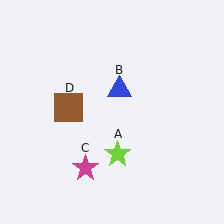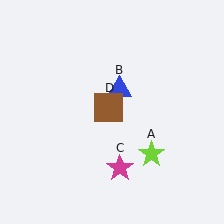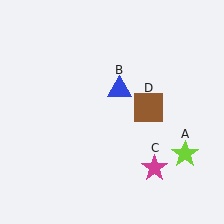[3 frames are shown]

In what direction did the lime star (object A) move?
The lime star (object A) moved right.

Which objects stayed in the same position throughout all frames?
Blue triangle (object B) remained stationary.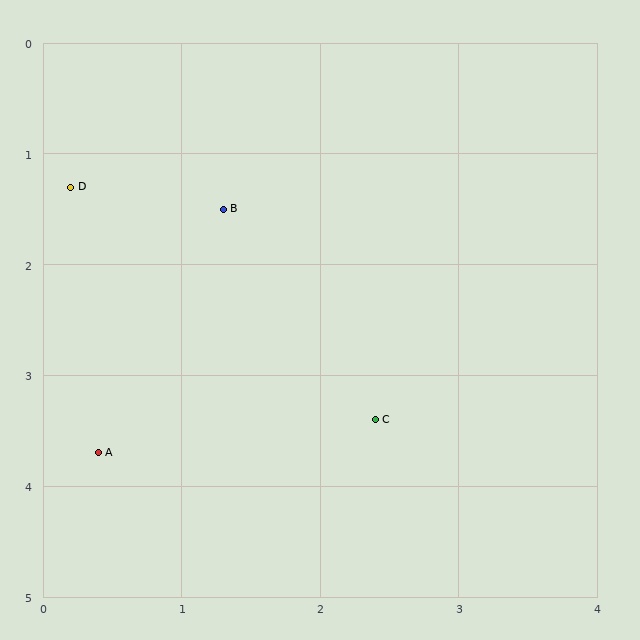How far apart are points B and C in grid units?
Points B and C are about 2.2 grid units apart.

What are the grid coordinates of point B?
Point B is at approximately (1.3, 1.5).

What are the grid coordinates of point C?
Point C is at approximately (2.4, 3.4).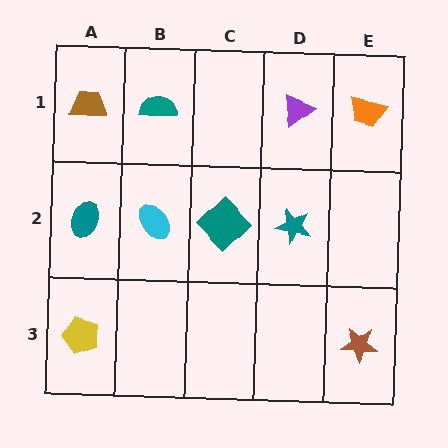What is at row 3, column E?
A brown star.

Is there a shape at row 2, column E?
No, that cell is empty.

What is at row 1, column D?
A purple triangle.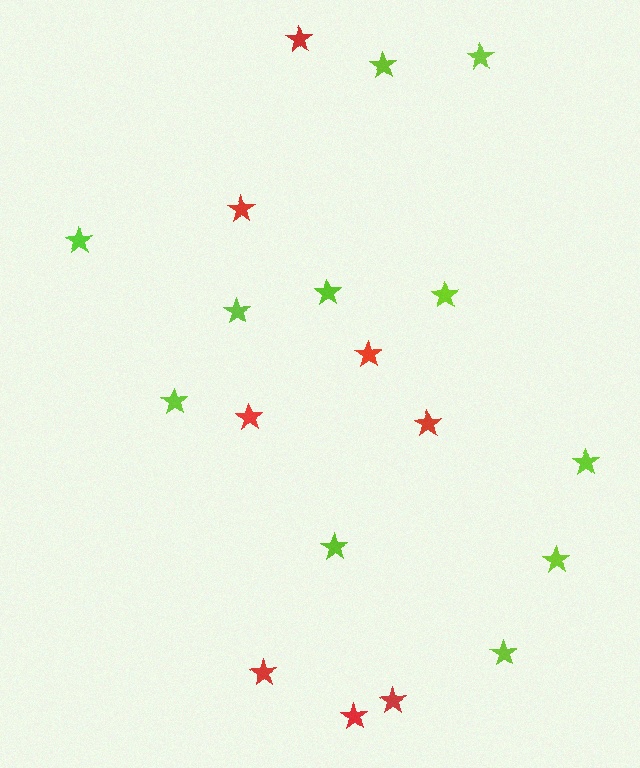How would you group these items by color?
There are 2 groups: one group of red stars (8) and one group of lime stars (11).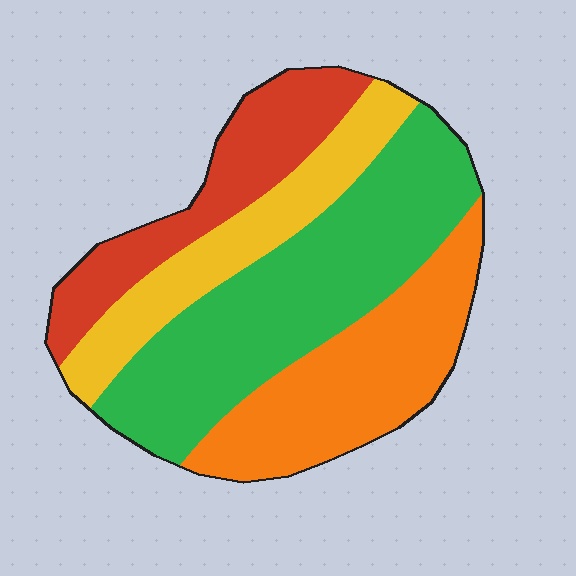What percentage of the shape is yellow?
Yellow takes up less than a quarter of the shape.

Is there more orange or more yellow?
Orange.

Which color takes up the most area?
Green, at roughly 40%.